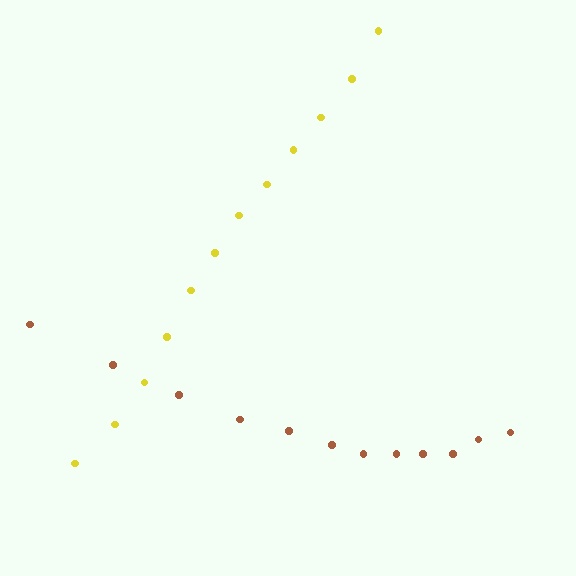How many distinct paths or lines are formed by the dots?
There are 2 distinct paths.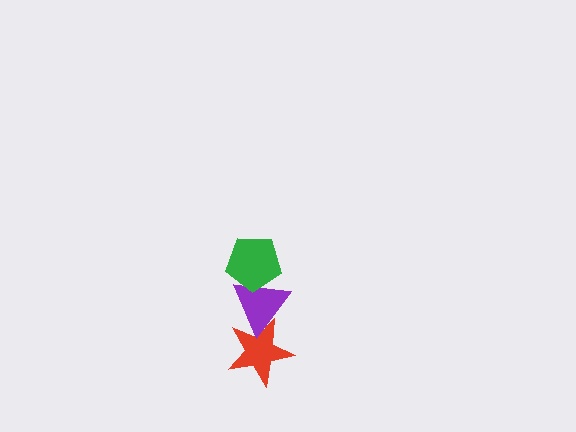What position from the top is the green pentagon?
The green pentagon is 1st from the top.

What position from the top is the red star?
The red star is 3rd from the top.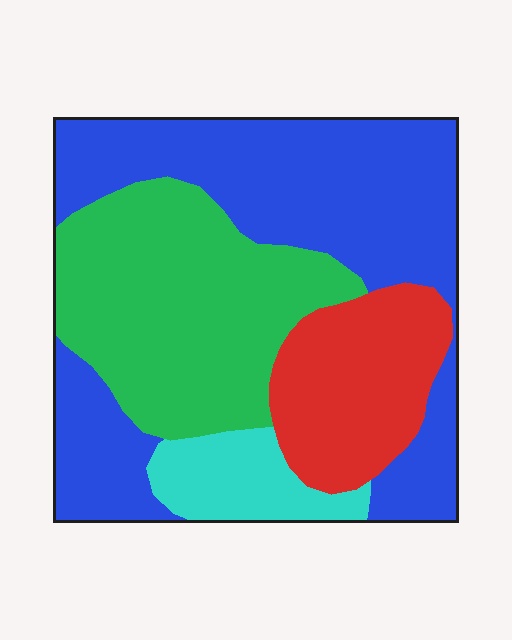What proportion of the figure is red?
Red covers 17% of the figure.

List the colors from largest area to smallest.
From largest to smallest: blue, green, red, cyan.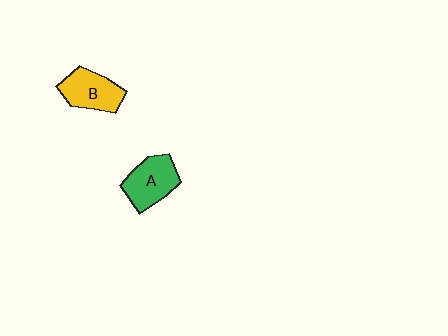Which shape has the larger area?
Shape A (green).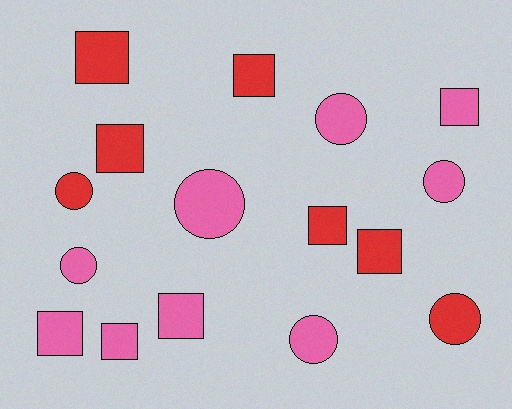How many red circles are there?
There are 2 red circles.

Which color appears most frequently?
Pink, with 9 objects.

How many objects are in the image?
There are 16 objects.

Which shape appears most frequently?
Square, with 9 objects.